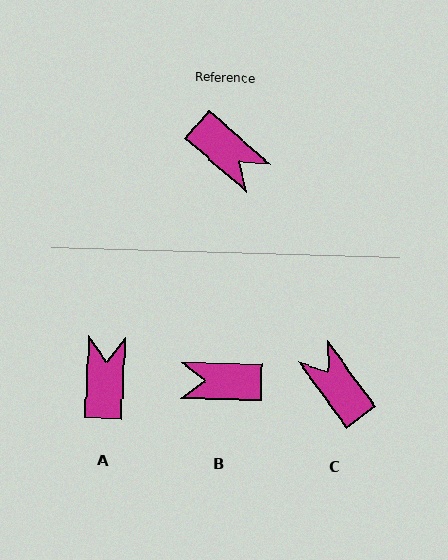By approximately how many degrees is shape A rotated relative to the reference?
Approximately 128 degrees counter-clockwise.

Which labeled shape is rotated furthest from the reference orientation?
C, about 167 degrees away.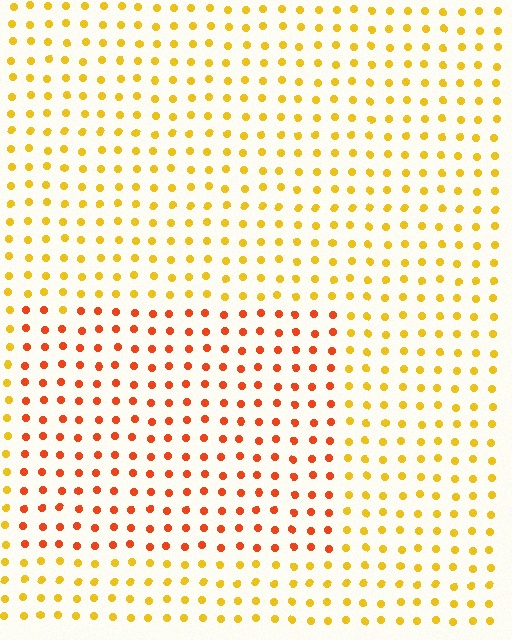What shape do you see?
I see a rectangle.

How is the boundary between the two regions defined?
The boundary is defined purely by a slight shift in hue (about 37 degrees). Spacing, size, and orientation are identical on both sides.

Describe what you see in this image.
The image is filled with small yellow elements in a uniform arrangement. A rectangle-shaped region is visible where the elements are tinted to a slightly different hue, forming a subtle color boundary.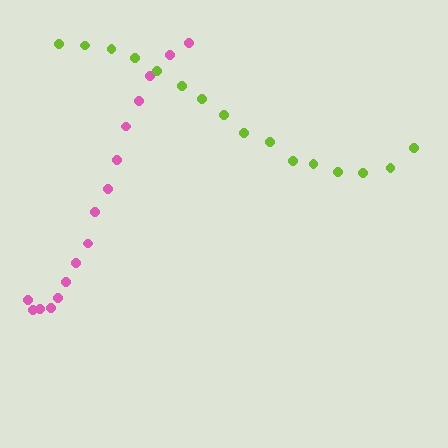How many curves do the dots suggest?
There are 2 distinct paths.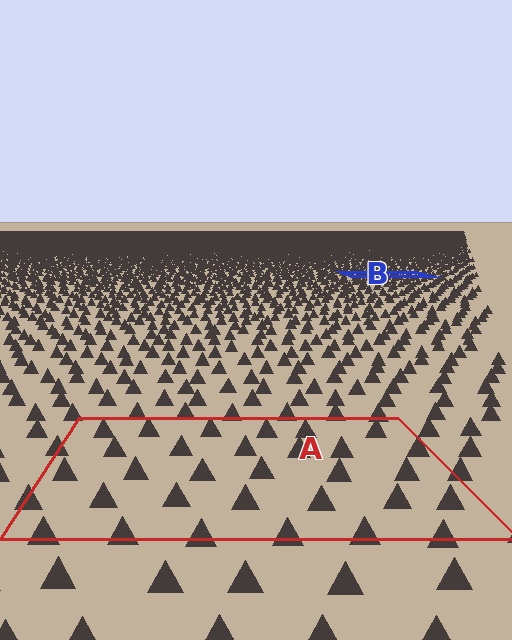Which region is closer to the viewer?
Region A is closer. The texture elements there are larger and more spread out.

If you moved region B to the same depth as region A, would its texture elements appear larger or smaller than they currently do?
They would appear larger. At a closer depth, the same texture elements are projected at a bigger on-screen size.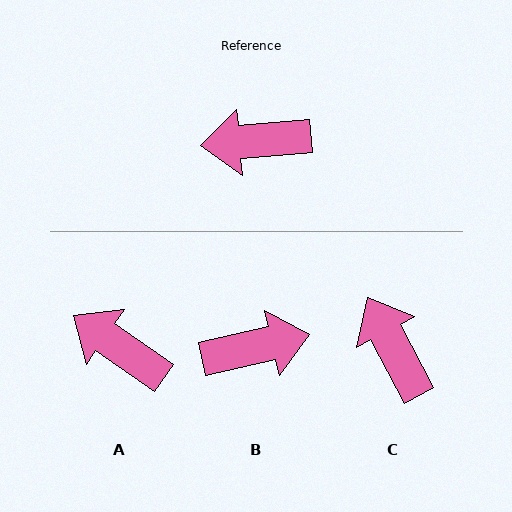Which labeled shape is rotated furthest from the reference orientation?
B, about 172 degrees away.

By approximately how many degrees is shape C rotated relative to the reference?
Approximately 67 degrees clockwise.